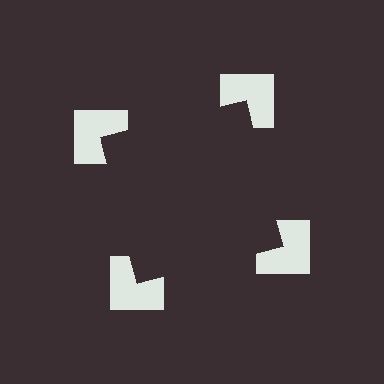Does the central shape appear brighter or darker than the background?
It typically appears slightly darker than the background, even though no actual brightness change is drawn.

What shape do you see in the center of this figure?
An illusory square — its edges are inferred from the aligned wedge cuts in the notched squares, not physically drawn.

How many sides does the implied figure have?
4 sides.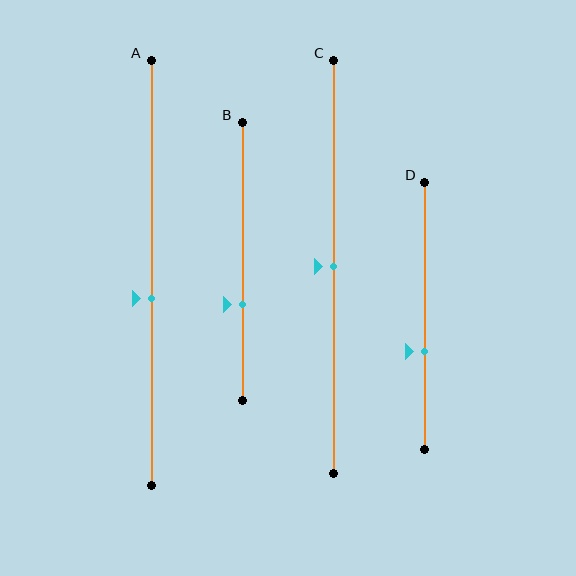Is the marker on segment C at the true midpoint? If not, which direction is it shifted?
Yes, the marker on segment C is at the true midpoint.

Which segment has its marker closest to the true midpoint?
Segment C has its marker closest to the true midpoint.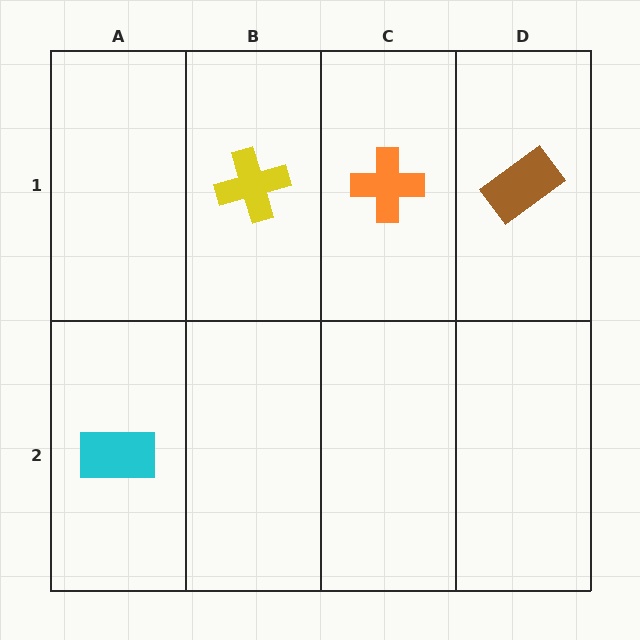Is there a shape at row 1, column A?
No, that cell is empty.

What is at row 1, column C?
An orange cross.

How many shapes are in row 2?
1 shape.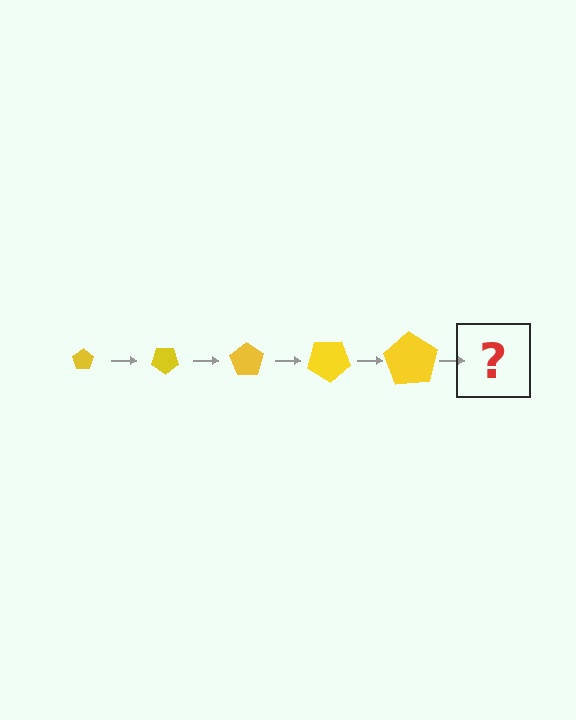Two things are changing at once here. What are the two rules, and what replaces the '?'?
The two rules are that the pentagon grows larger each step and it rotates 35 degrees each step. The '?' should be a pentagon, larger than the previous one and rotated 175 degrees from the start.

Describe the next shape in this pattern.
It should be a pentagon, larger than the previous one and rotated 175 degrees from the start.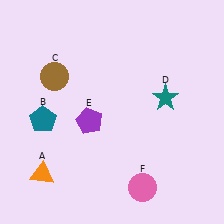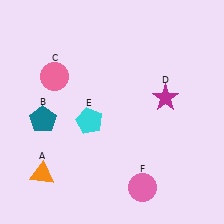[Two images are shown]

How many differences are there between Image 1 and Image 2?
There are 3 differences between the two images.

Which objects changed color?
C changed from brown to pink. D changed from teal to magenta. E changed from purple to cyan.